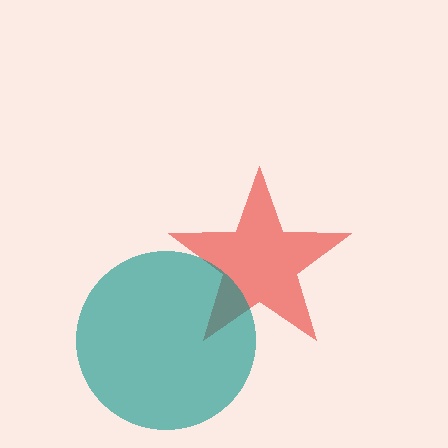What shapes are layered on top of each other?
The layered shapes are: a red star, a teal circle.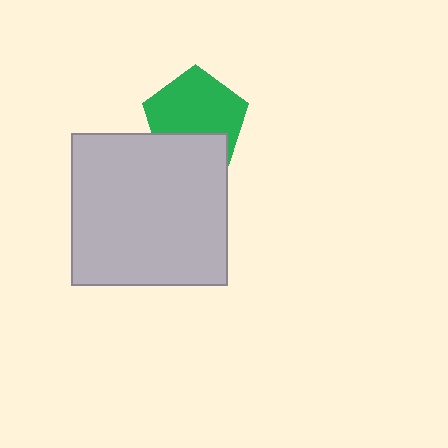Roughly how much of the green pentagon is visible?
Most of it is visible (roughly 70%).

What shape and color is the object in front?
The object in front is a light gray rectangle.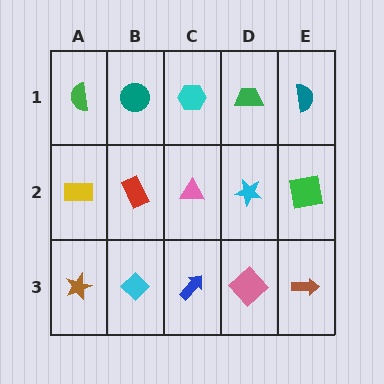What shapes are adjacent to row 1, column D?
A cyan star (row 2, column D), a cyan hexagon (row 1, column C), a teal semicircle (row 1, column E).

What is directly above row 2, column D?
A green trapezoid.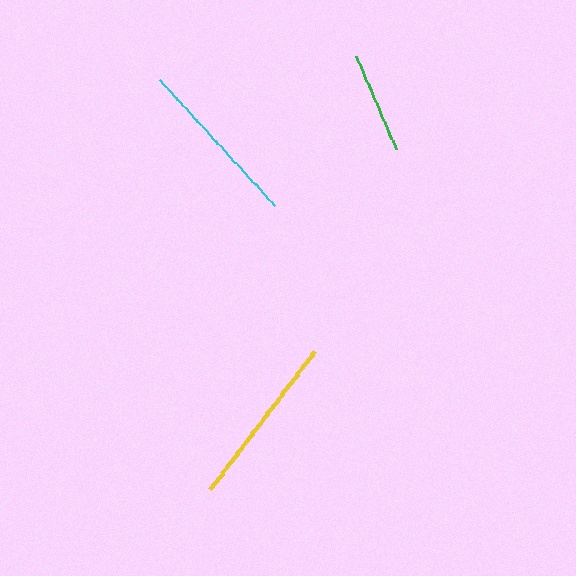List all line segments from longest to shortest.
From longest to shortest: yellow, cyan, green.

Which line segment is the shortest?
The green line is the shortest at approximately 101 pixels.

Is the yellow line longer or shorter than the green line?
The yellow line is longer than the green line.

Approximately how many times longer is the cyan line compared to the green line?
The cyan line is approximately 1.7 times the length of the green line.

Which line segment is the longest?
The yellow line is the longest at approximately 175 pixels.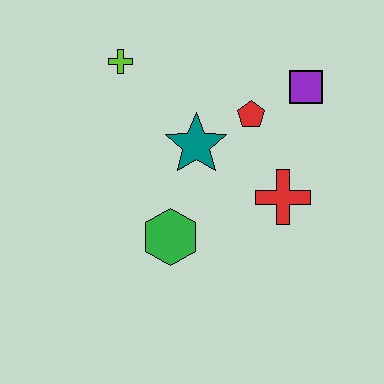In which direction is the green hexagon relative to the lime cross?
The green hexagon is below the lime cross.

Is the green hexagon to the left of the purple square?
Yes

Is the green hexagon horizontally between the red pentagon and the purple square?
No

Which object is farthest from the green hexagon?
The purple square is farthest from the green hexagon.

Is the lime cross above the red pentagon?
Yes